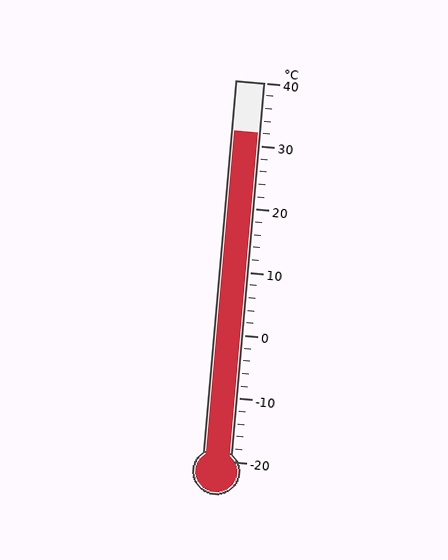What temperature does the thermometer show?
The thermometer shows approximately 32°C.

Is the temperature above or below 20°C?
The temperature is above 20°C.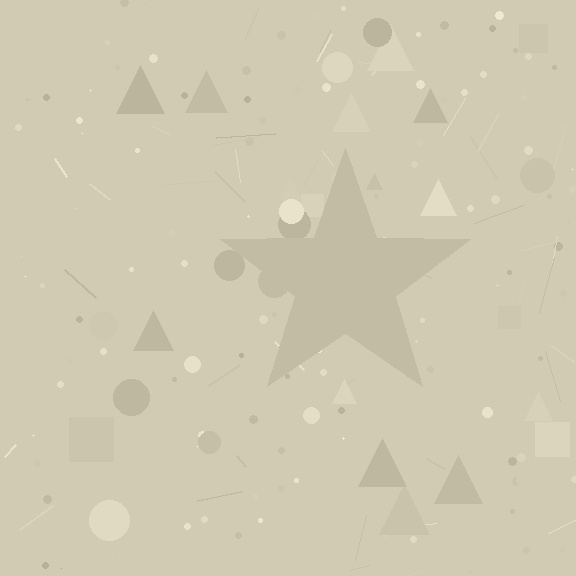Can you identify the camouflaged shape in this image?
The camouflaged shape is a star.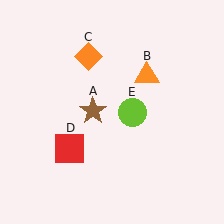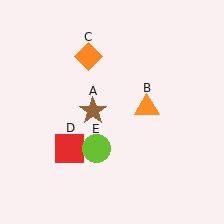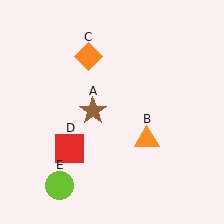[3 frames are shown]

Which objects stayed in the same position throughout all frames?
Brown star (object A) and orange diamond (object C) and red square (object D) remained stationary.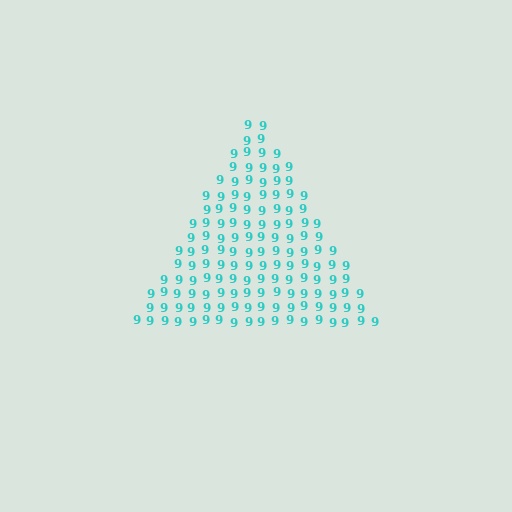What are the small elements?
The small elements are digit 9's.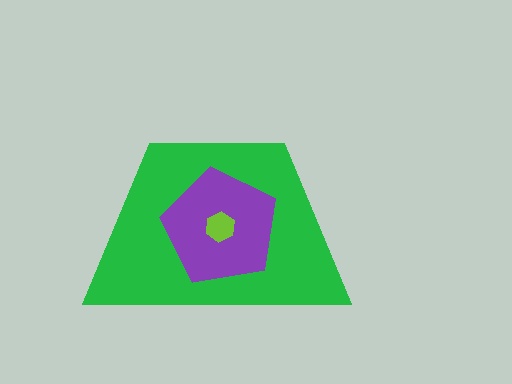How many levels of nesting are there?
3.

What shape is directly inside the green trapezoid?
The purple pentagon.